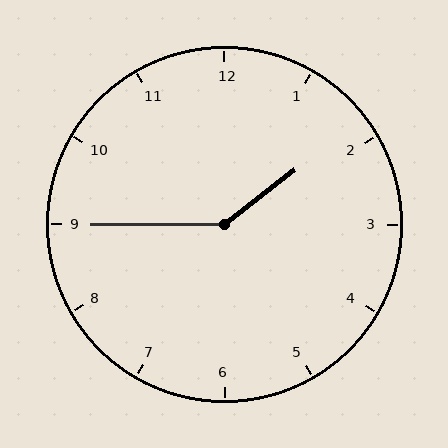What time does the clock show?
1:45.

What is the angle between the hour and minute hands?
Approximately 142 degrees.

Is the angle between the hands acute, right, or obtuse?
It is obtuse.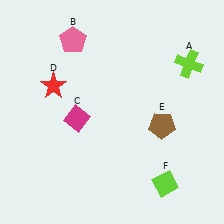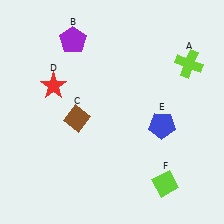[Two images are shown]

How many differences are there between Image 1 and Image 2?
There are 3 differences between the two images.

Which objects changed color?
B changed from pink to purple. C changed from magenta to brown. E changed from brown to blue.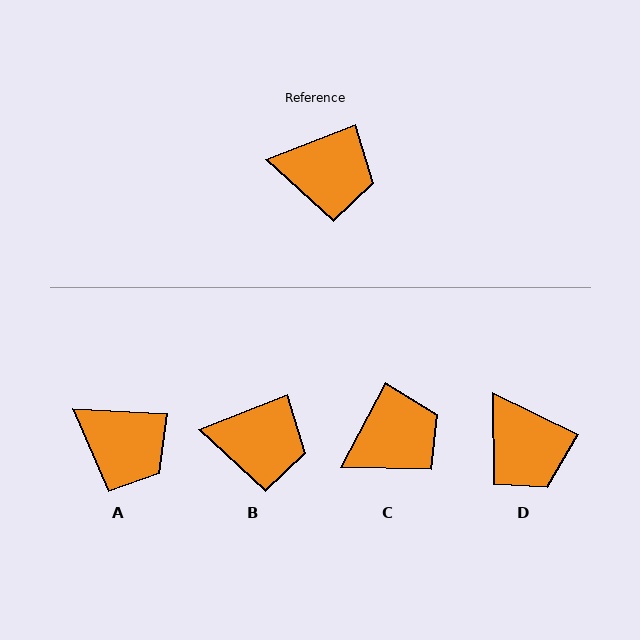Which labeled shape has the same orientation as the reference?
B.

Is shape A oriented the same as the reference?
No, it is off by about 24 degrees.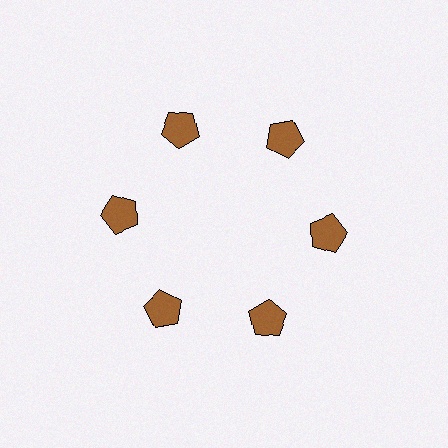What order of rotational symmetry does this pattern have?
This pattern has 6-fold rotational symmetry.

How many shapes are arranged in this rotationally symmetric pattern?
There are 6 shapes, arranged in 6 groups of 1.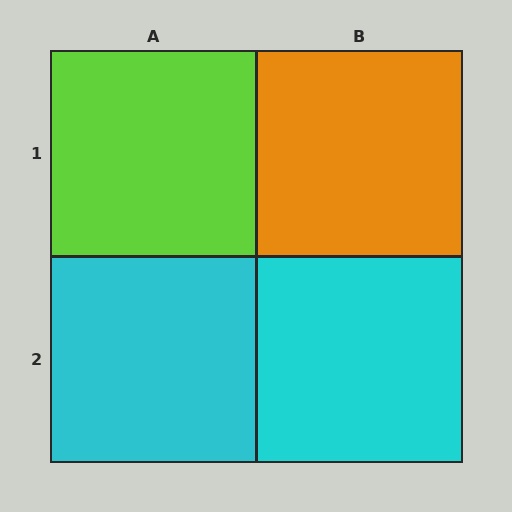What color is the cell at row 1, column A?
Lime.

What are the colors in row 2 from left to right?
Cyan, cyan.